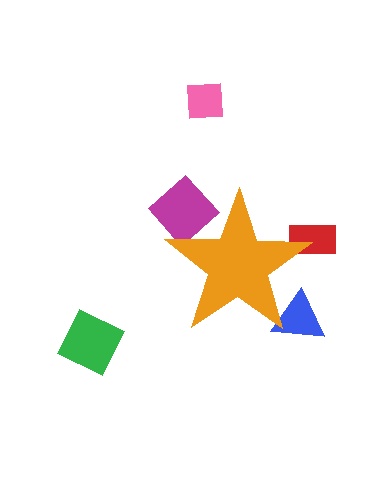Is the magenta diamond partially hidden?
Yes, the magenta diamond is partially hidden behind the orange star.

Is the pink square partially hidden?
No, the pink square is fully visible.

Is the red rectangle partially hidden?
Yes, the red rectangle is partially hidden behind the orange star.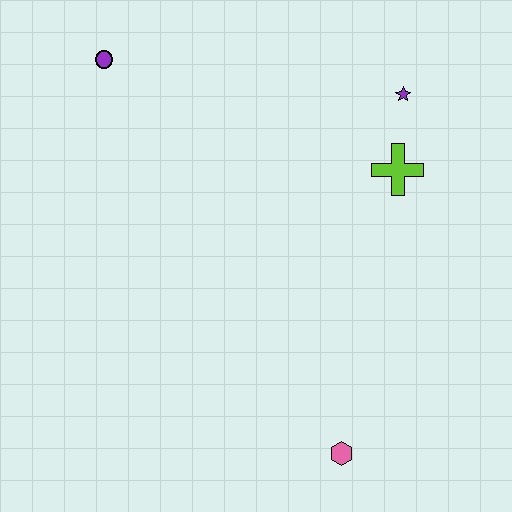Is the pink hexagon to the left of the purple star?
Yes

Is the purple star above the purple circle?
No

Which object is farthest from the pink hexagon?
The purple circle is farthest from the pink hexagon.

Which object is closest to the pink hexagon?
The lime cross is closest to the pink hexagon.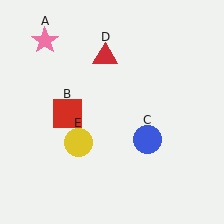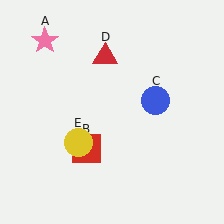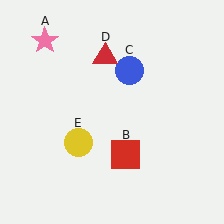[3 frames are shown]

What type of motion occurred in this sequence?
The red square (object B), blue circle (object C) rotated counterclockwise around the center of the scene.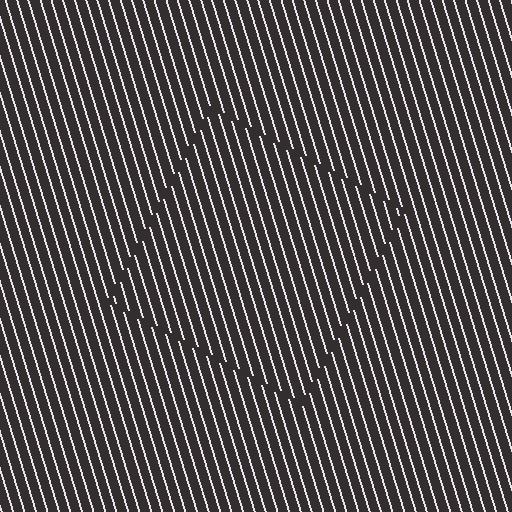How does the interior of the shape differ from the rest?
The interior of the shape contains the same grating, shifted by half a period — the contour is defined by the phase discontinuity where line-ends from the inner and outer gratings abut.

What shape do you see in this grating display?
An illusory square. The interior of the shape contains the same grating, shifted by half a period — the contour is defined by the phase discontinuity where line-ends from the inner and outer gratings abut.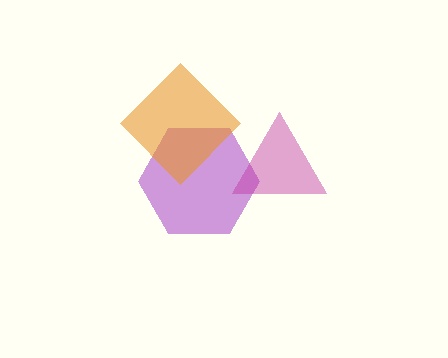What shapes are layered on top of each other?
The layered shapes are: a purple hexagon, an orange diamond, a magenta triangle.